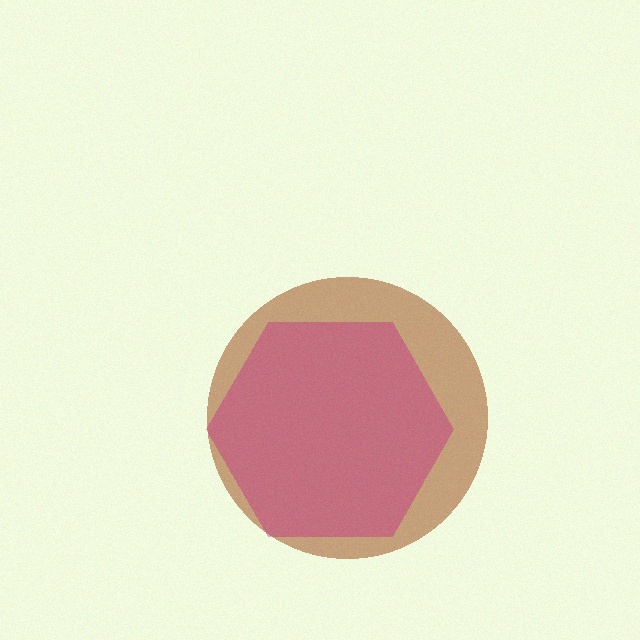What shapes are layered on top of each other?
The layered shapes are: a brown circle, a magenta hexagon.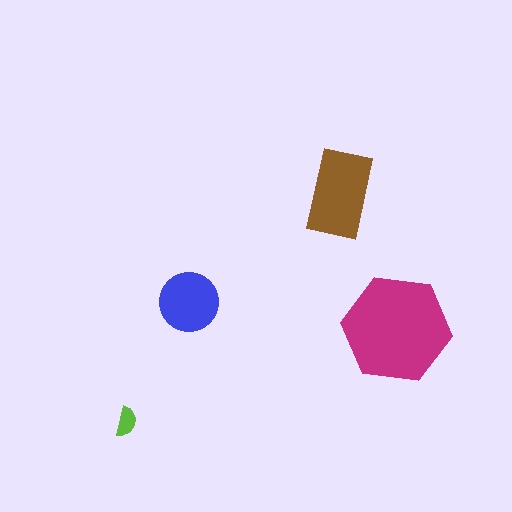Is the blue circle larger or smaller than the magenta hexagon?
Smaller.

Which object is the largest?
The magenta hexagon.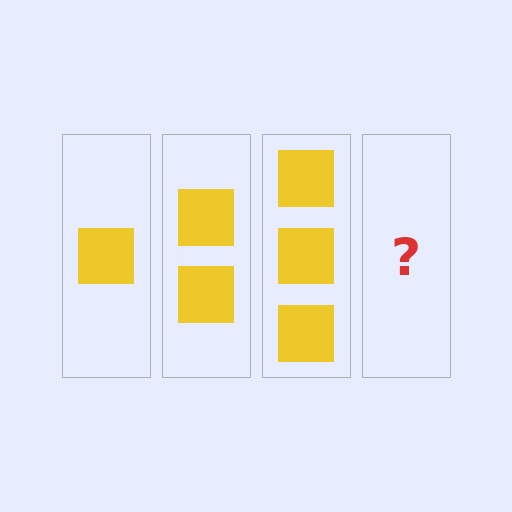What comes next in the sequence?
The next element should be 4 squares.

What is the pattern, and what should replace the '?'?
The pattern is that each step adds one more square. The '?' should be 4 squares.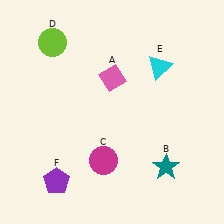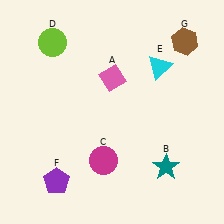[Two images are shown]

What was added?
A brown hexagon (G) was added in Image 2.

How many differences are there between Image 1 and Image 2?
There is 1 difference between the two images.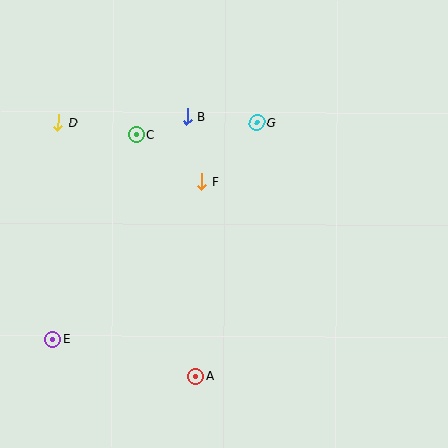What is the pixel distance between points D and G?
The distance between D and G is 198 pixels.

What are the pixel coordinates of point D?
Point D is at (58, 123).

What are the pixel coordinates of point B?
Point B is at (187, 116).